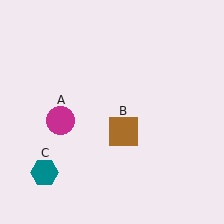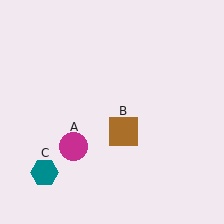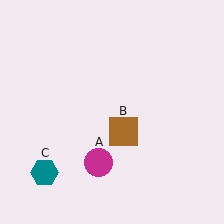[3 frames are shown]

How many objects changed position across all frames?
1 object changed position: magenta circle (object A).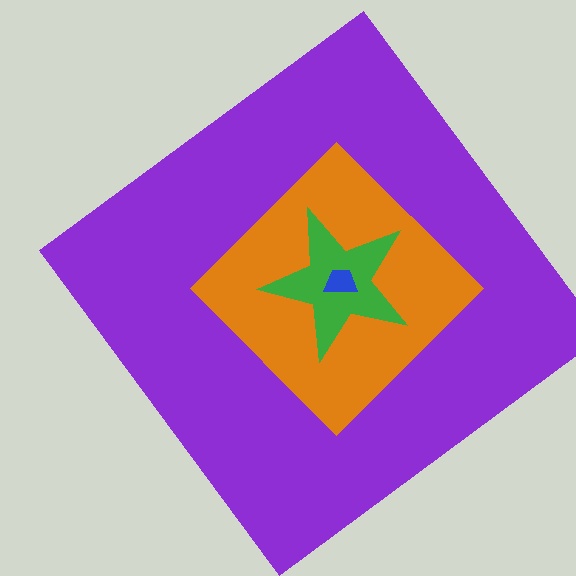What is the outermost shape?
The purple diamond.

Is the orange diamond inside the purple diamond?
Yes.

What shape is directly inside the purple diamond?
The orange diamond.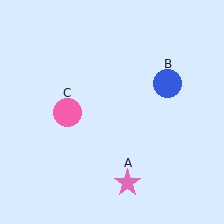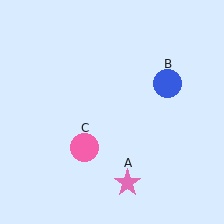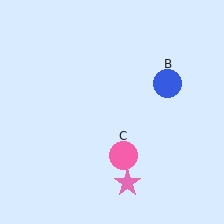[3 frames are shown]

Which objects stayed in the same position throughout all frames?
Pink star (object A) and blue circle (object B) remained stationary.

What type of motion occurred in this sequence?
The pink circle (object C) rotated counterclockwise around the center of the scene.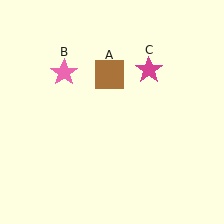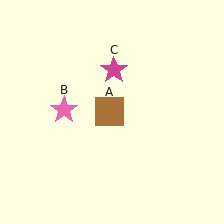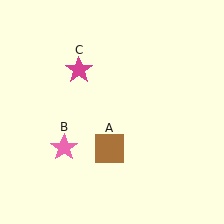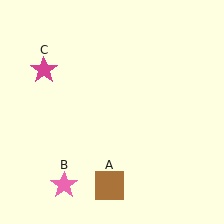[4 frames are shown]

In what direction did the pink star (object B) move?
The pink star (object B) moved down.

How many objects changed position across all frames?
3 objects changed position: brown square (object A), pink star (object B), magenta star (object C).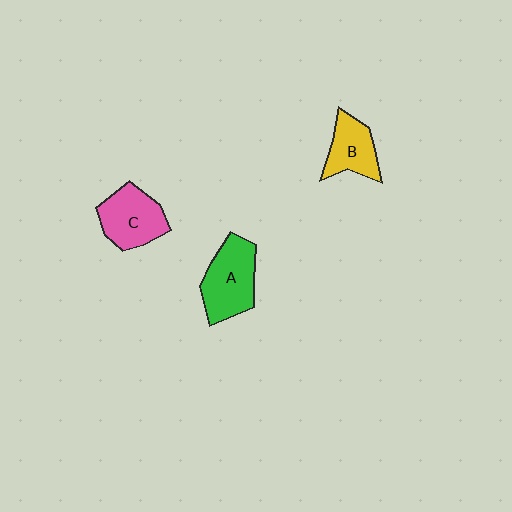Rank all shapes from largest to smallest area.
From largest to smallest: A (green), C (pink), B (yellow).